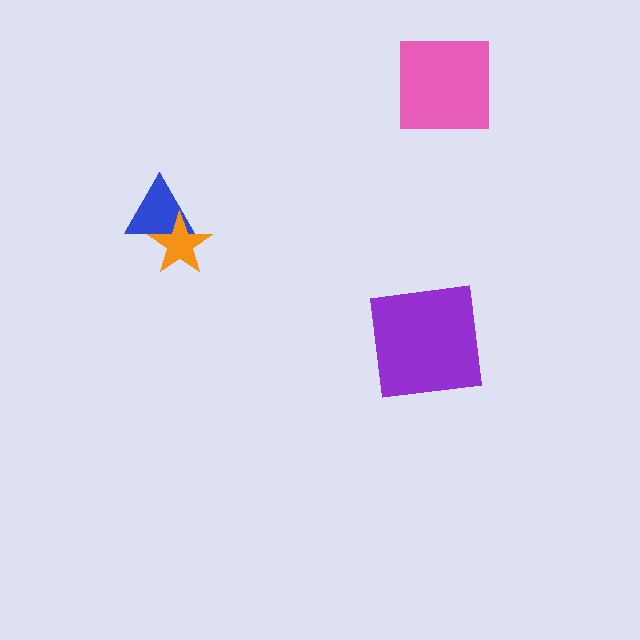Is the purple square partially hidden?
No, no other shape covers it.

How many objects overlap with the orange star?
1 object overlaps with the orange star.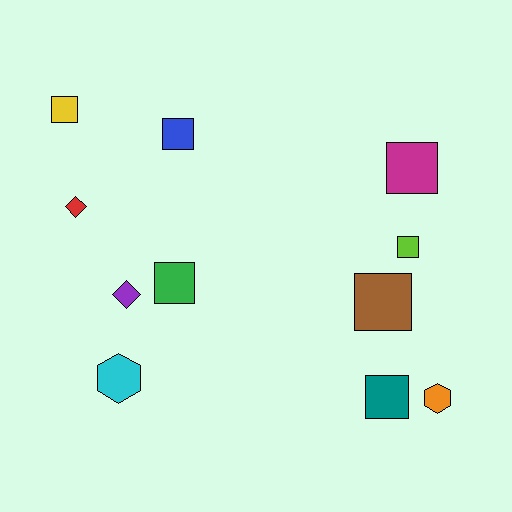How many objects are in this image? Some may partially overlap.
There are 11 objects.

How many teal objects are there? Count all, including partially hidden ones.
There is 1 teal object.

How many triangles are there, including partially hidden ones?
There are no triangles.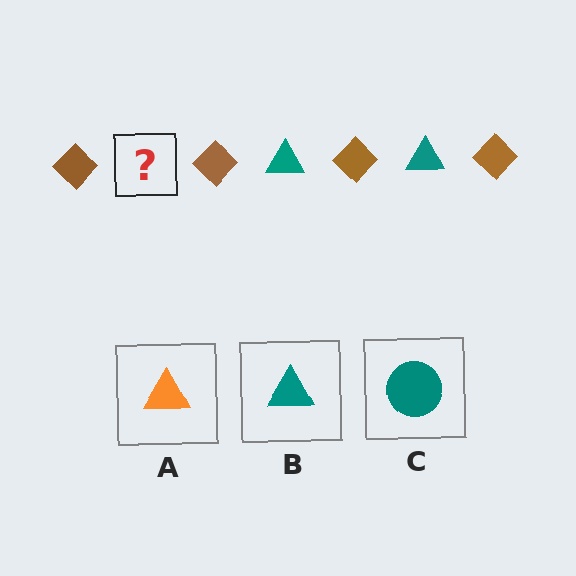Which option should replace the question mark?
Option B.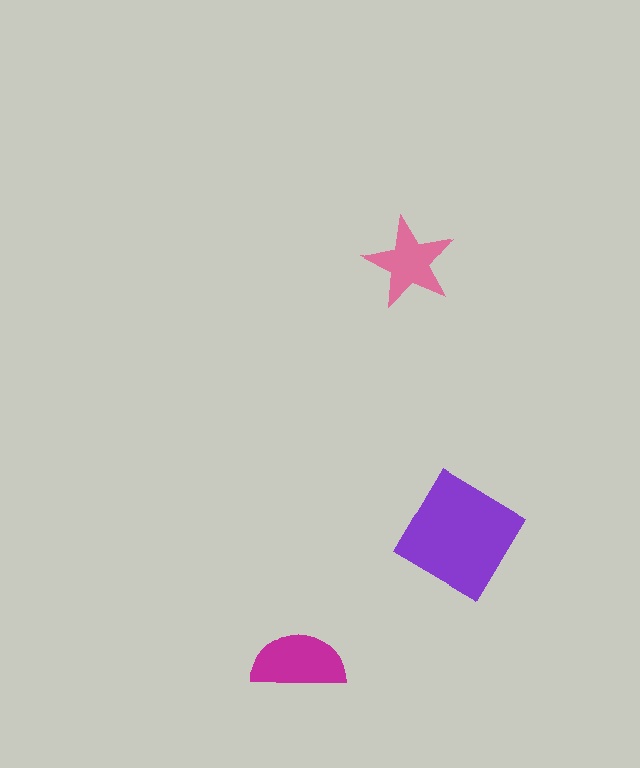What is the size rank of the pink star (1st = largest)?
3rd.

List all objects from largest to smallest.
The purple diamond, the magenta semicircle, the pink star.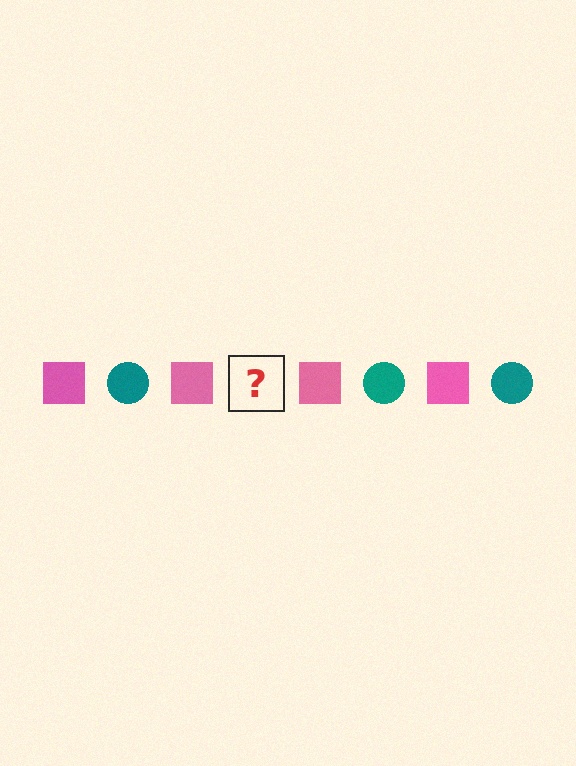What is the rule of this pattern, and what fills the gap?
The rule is that the pattern alternates between pink square and teal circle. The gap should be filled with a teal circle.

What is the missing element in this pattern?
The missing element is a teal circle.